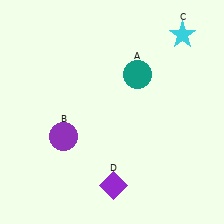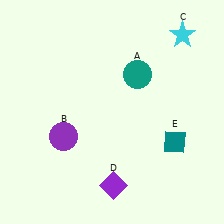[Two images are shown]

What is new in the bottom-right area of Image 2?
A teal diamond (E) was added in the bottom-right area of Image 2.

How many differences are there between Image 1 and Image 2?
There is 1 difference between the two images.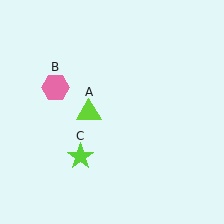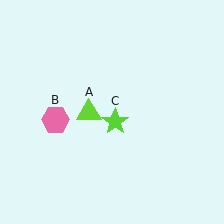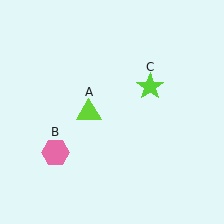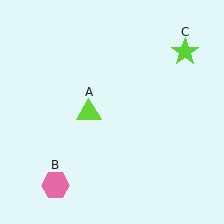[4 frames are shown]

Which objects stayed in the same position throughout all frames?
Lime triangle (object A) remained stationary.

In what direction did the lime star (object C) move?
The lime star (object C) moved up and to the right.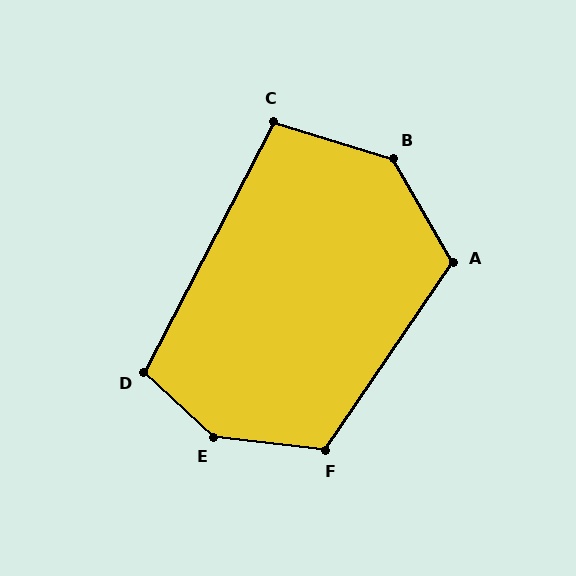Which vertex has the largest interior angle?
E, at approximately 144 degrees.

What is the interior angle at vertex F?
Approximately 117 degrees (obtuse).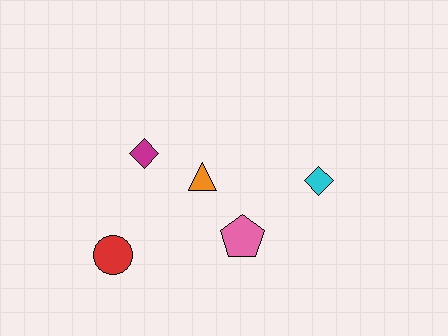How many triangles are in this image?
There is 1 triangle.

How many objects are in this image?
There are 5 objects.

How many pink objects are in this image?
There is 1 pink object.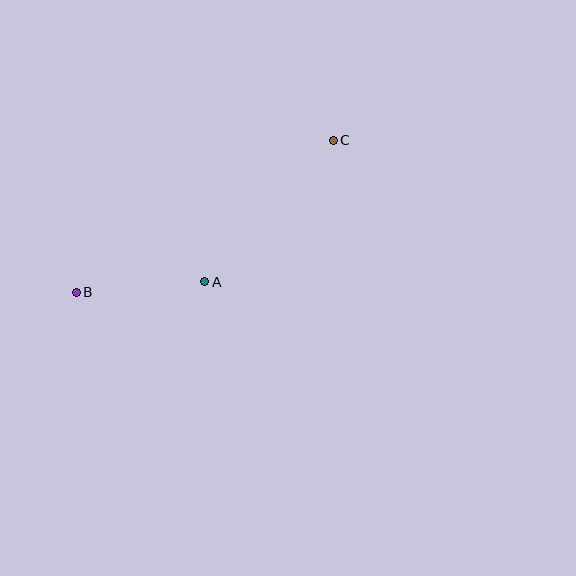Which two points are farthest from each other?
Points B and C are farthest from each other.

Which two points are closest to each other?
Points A and B are closest to each other.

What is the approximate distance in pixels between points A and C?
The distance between A and C is approximately 192 pixels.